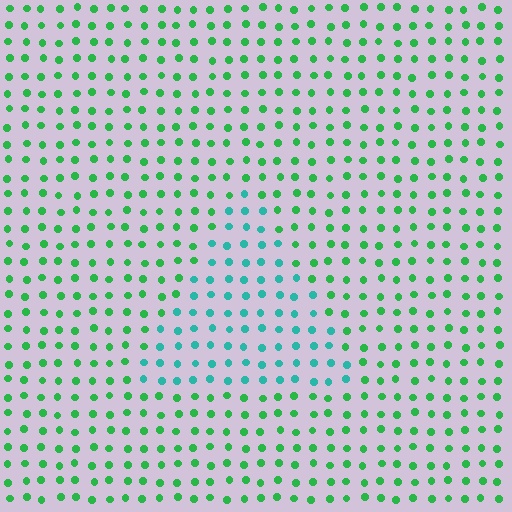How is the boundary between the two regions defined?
The boundary is defined purely by a slight shift in hue (about 40 degrees). Spacing, size, and orientation are identical on both sides.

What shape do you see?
I see a triangle.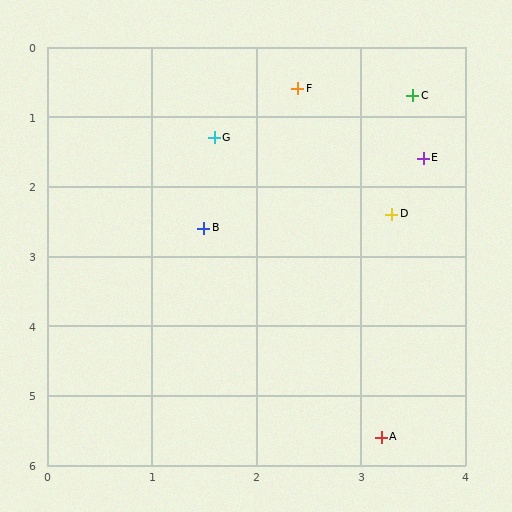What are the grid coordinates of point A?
Point A is at approximately (3.2, 5.6).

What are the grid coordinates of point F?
Point F is at approximately (2.4, 0.6).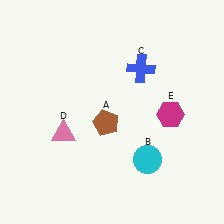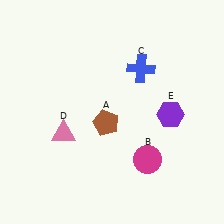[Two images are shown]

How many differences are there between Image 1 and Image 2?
There are 2 differences between the two images.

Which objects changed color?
B changed from cyan to magenta. E changed from magenta to purple.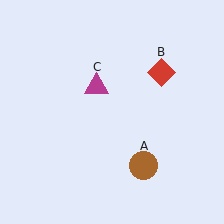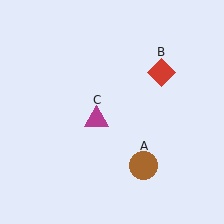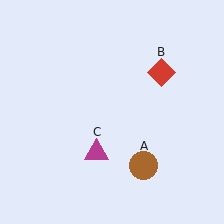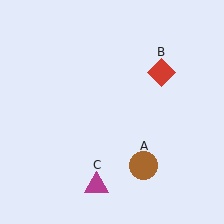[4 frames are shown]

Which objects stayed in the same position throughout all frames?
Brown circle (object A) and red diamond (object B) remained stationary.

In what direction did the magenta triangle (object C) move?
The magenta triangle (object C) moved down.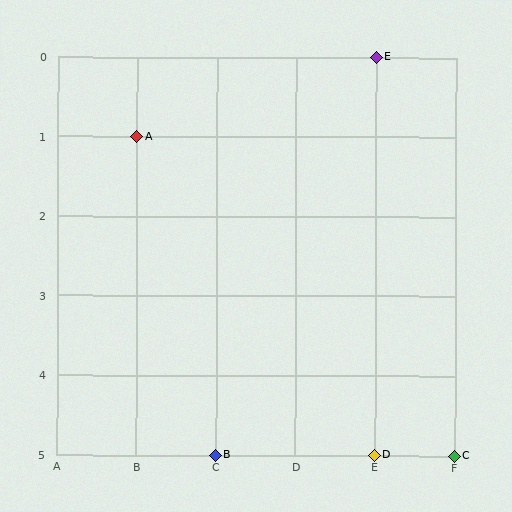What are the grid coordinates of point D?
Point D is at grid coordinates (E, 5).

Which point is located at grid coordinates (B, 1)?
Point A is at (B, 1).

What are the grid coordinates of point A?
Point A is at grid coordinates (B, 1).